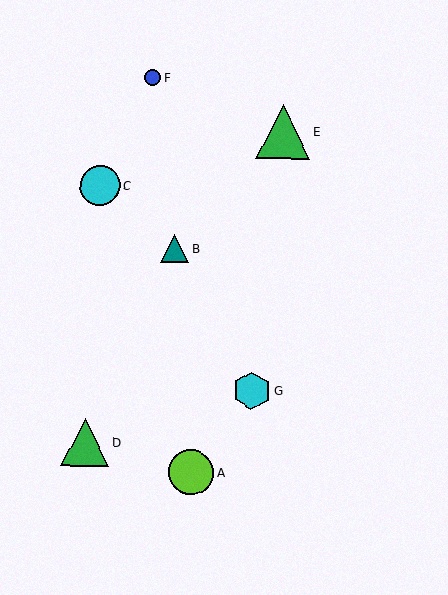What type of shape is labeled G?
Shape G is a cyan hexagon.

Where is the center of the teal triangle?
The center of the teal triangle is at (175, 249).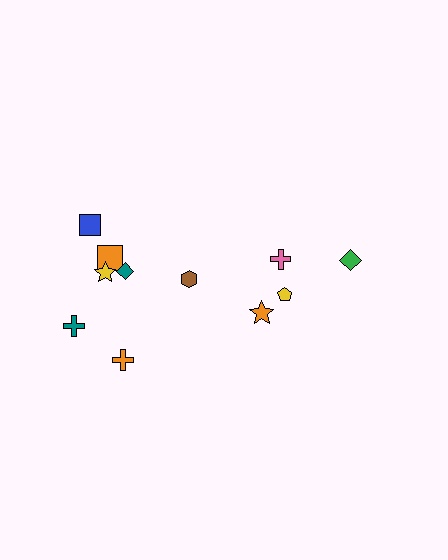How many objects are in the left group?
There are 7 objects.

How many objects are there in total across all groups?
There are 11 objects.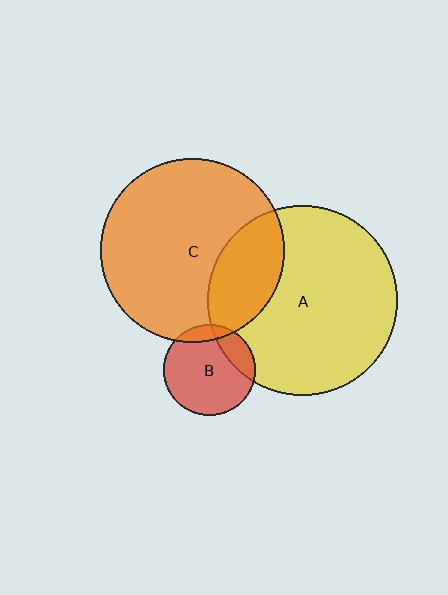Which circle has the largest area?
Circle A (yellow).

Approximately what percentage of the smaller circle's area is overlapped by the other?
Approximately 25%.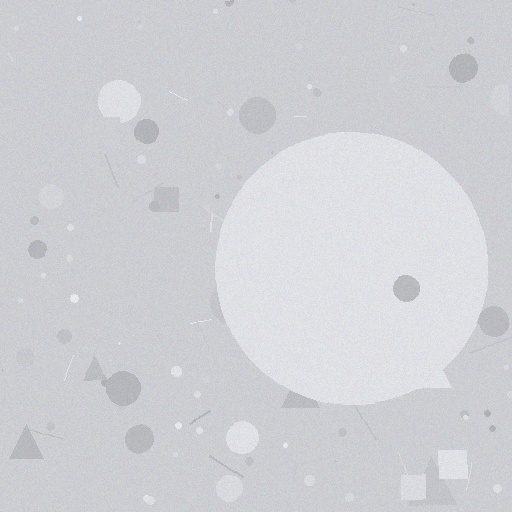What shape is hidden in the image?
A circle is hidden in the image.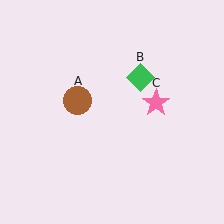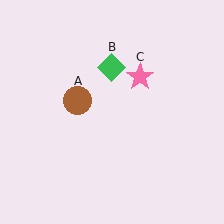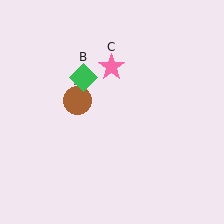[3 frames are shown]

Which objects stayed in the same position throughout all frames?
Brown circle (object A) remained stationary.